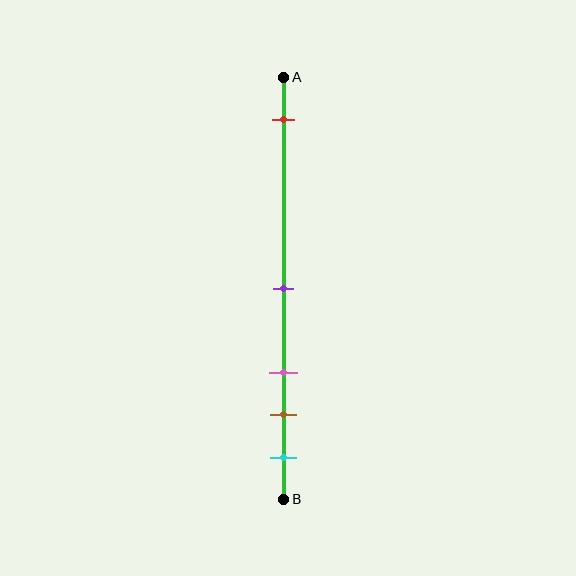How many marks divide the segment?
There are 5 marks dividing the segment.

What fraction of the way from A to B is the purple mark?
The purple mark is approximately 50% (0.5) of the way from A to B.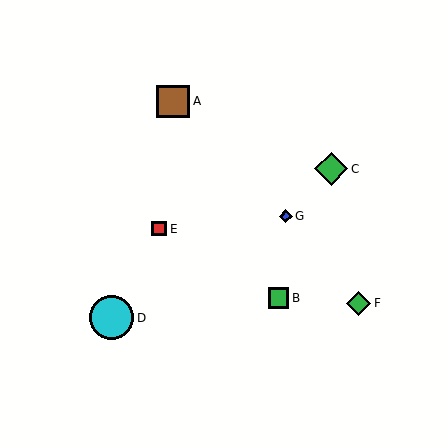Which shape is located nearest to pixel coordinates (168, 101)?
The brown square (labeled A) at (173, 101) is nearest to that location.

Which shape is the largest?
The cyan circle (labeled D) is the largest.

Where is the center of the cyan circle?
The center of the cyan circle is at (112, 318).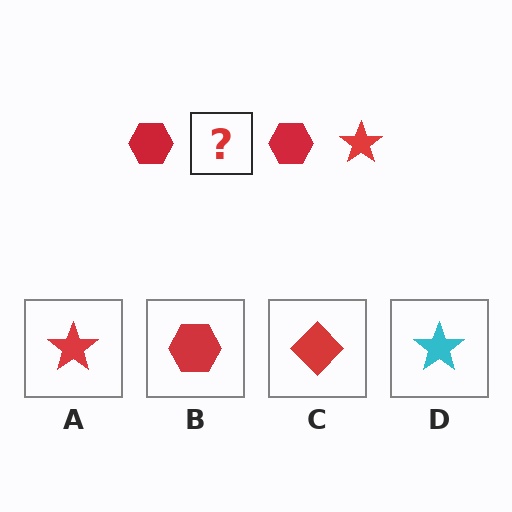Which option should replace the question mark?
Option A.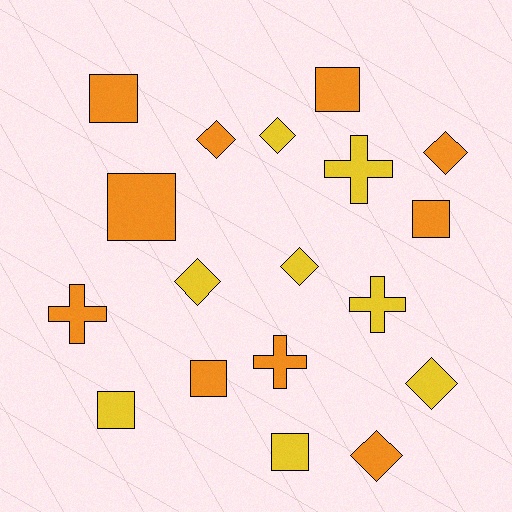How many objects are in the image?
There are 18 objects.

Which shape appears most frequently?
Square, with 7 objects.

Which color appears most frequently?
Orange, with 10 objects.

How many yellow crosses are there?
There are 2 yellow crosses.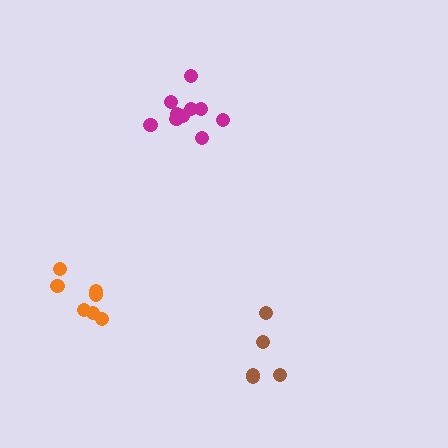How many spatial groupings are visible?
There are 3 spatial groupings.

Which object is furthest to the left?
The orange cluster is leftmost.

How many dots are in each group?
Group 1: 5 dots, Group 2: 7 dots, Group 3: 10 dots (22 total).